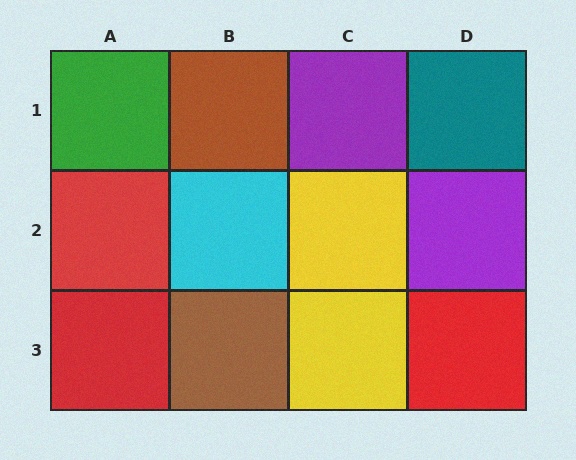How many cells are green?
1 cell is green.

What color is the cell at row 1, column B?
Brown.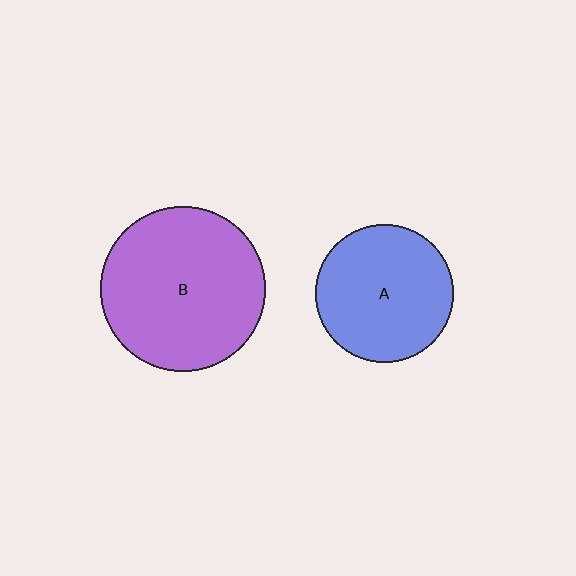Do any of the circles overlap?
No, none of the circles overlap.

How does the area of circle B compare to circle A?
Approximately 1.4 times.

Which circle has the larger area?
Circle B (purple).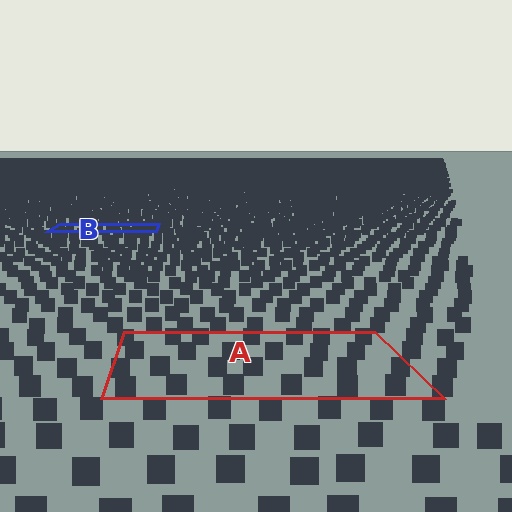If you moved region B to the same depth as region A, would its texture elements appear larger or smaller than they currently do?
They would appear larger. At a closer depth, the same texture elements are projected at a bigger on-screen size.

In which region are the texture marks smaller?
The texture marks are smaller in region B, because it is farther away.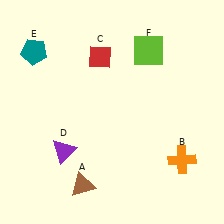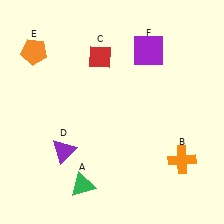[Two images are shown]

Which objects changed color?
A changed from brown to green. E changed from teal to orange. F changed from lime to purple.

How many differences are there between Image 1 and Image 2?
There are 3 differences between the two images.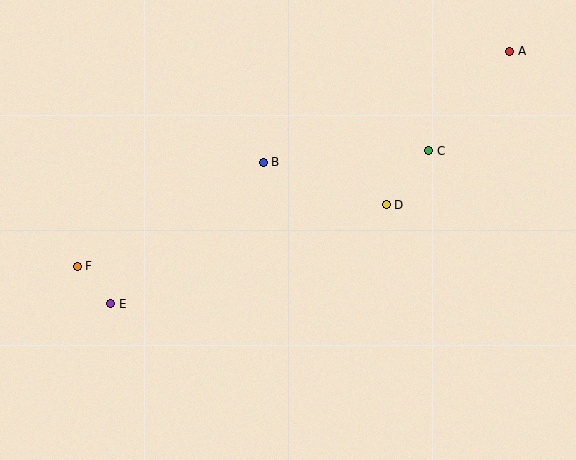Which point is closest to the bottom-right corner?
Point D is closest to the bottom-right corner.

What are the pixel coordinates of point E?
Point E is at (111, 304).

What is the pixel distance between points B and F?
The distance between B and F is 213 pixels.